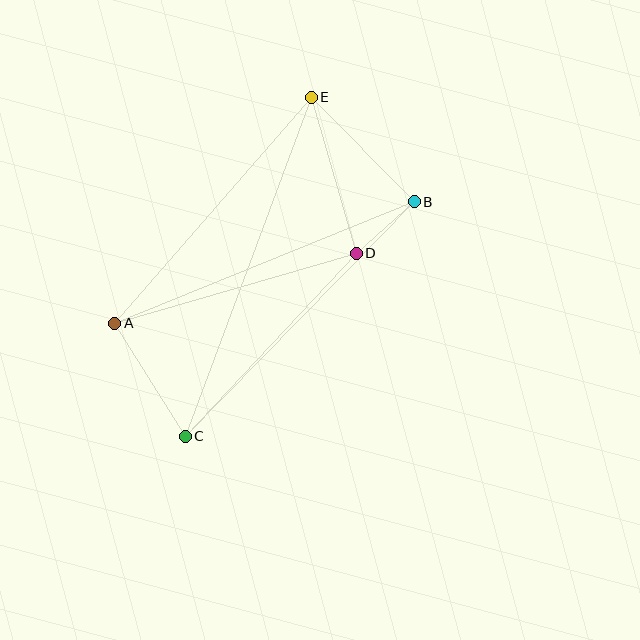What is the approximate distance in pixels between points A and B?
The distance between A and B is approximately 324 pixels.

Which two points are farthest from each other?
Points C and E are farthest from each other.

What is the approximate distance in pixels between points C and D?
The distance between C and D is approximately 251 pixels.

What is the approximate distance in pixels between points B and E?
The distance between B and E is approximately 147 pixels.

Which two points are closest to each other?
Points B and D are closest to each other.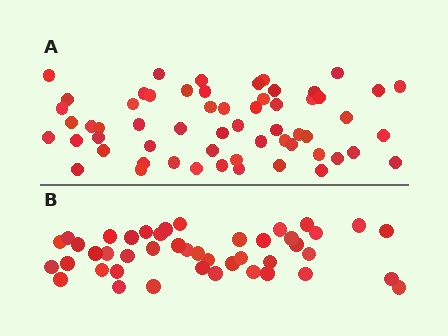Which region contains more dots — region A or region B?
Region A (the top region) has more dots.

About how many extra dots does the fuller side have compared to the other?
Region A has approximately 15 more dots than region B.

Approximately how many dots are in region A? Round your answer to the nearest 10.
About 60 dots. (The exact count is 59, which rounds to 60.)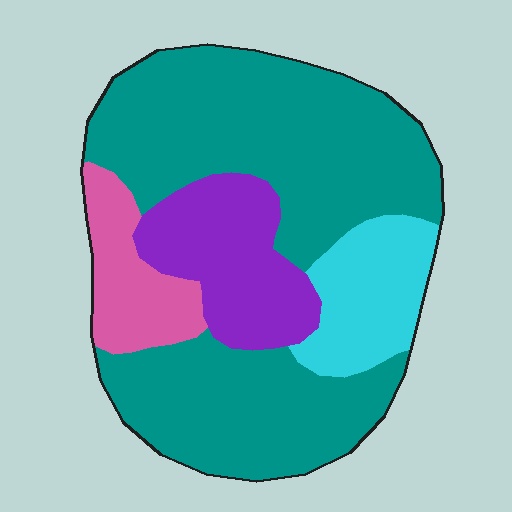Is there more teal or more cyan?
Teal.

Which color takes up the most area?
Teal, at roughly 60%.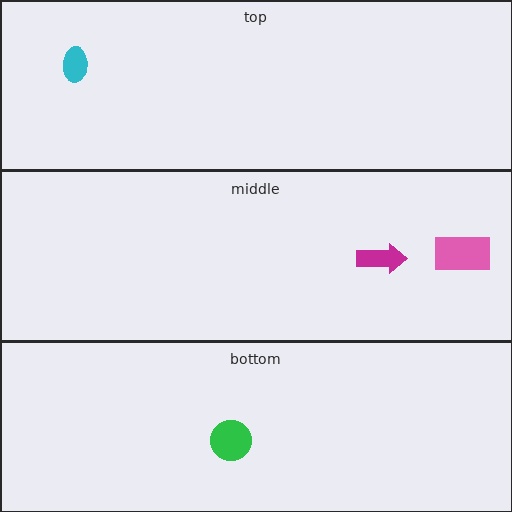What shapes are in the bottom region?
The green circle.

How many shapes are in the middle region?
2.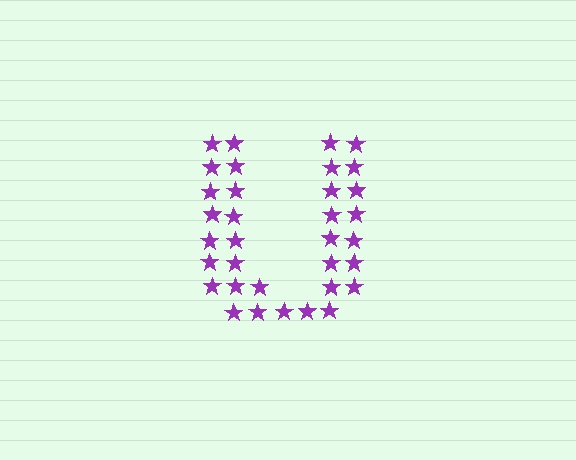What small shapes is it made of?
It is made of small stars.